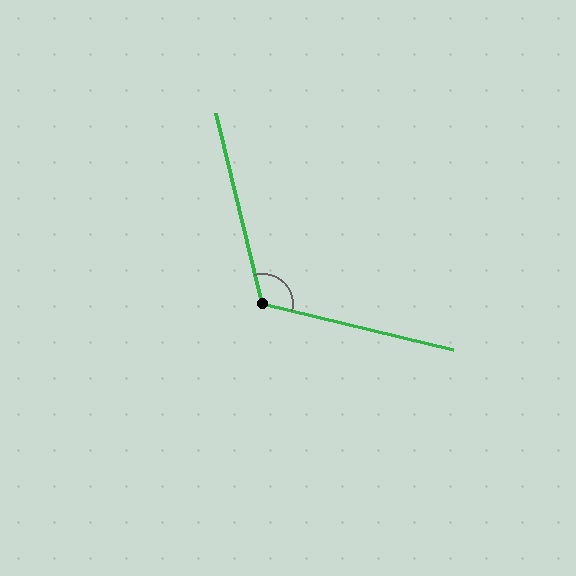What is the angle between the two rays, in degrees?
Approximately 117 degrees.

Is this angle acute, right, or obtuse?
It is obtuse.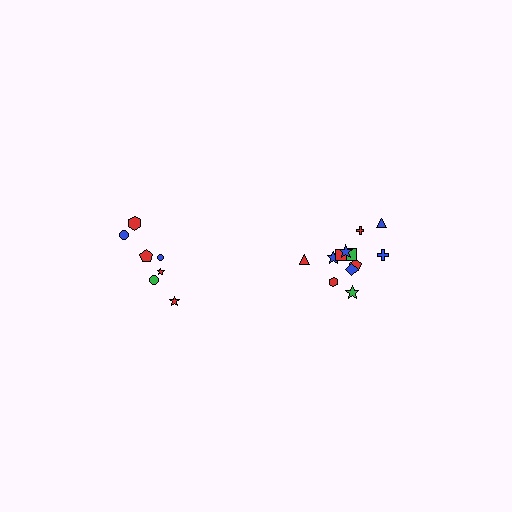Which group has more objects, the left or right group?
The right group.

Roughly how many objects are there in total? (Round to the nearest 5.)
Roughly 20 objects in total.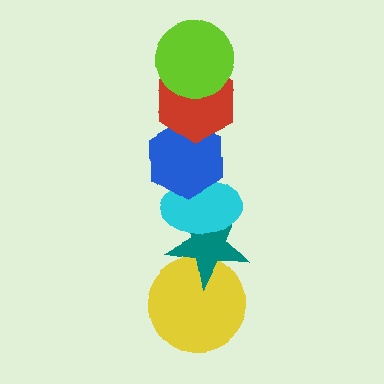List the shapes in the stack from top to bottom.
From top to bottom: the lime circle, the red hexagon, the blue hexagon, the cyan ellipse, the teal star, the yellow circle.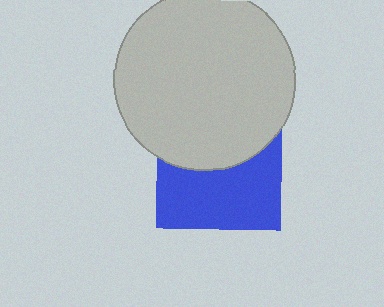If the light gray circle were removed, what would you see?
You would see the complete blue square.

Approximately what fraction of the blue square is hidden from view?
Roughly 46% of the blue square is hidden behind the light gray circle.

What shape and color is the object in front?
The object in front is a light gray circle.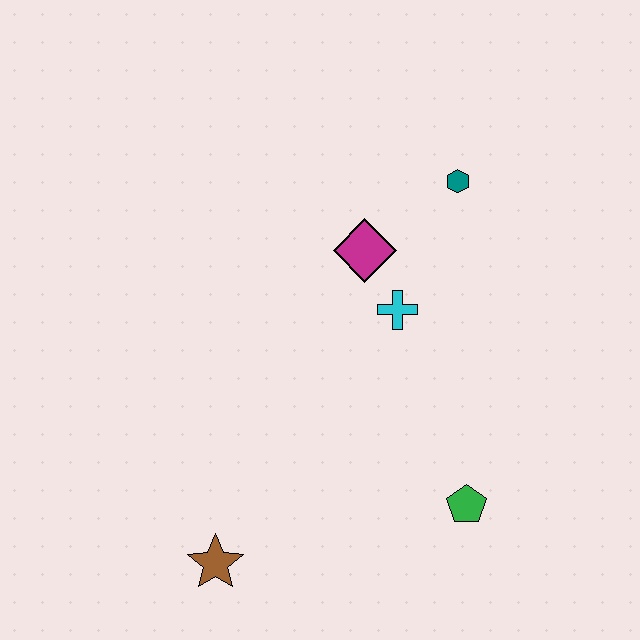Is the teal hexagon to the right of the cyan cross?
Yes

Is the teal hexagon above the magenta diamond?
Yes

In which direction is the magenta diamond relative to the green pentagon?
The magenta diamond is above the green pentagon.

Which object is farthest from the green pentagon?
The teal hexagon is farthest from the green pentagon.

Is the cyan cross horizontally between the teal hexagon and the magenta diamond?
Yes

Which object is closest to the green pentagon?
The cyan cross is closest to the green pentagon.